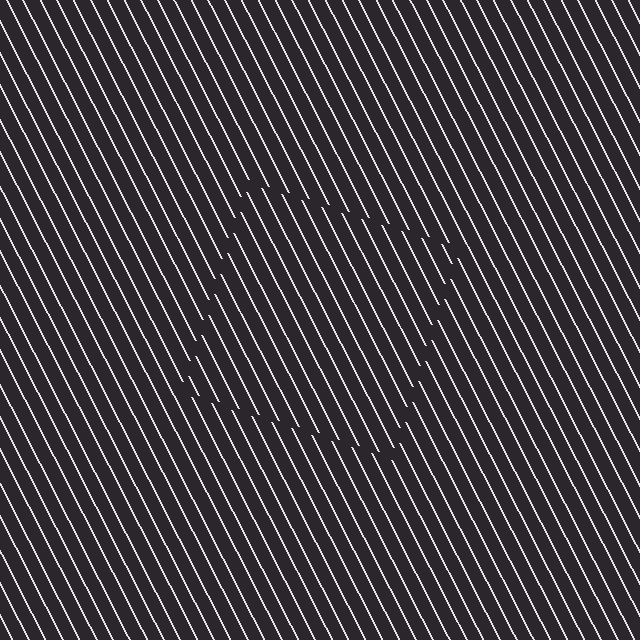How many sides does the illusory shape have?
4 sides — the line-ends trace a square.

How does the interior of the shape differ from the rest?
The interior of the shape contains the same grating, shifted by half a period — the contour is defined by the phase discontinuity where line-ends from the inner and outer gratings abut.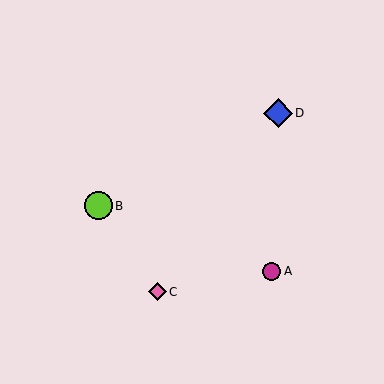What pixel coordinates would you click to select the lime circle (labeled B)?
Click at (98, 206) to select the lime circle B.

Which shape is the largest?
The blue diamond (labeled D) is the largest.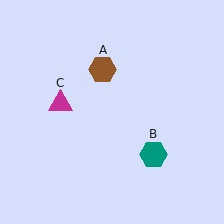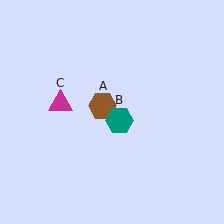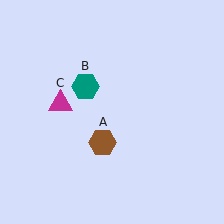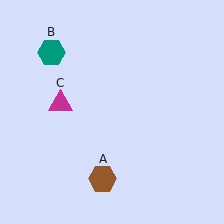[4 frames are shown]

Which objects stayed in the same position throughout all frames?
Magenta triangle (object C) remained stationary.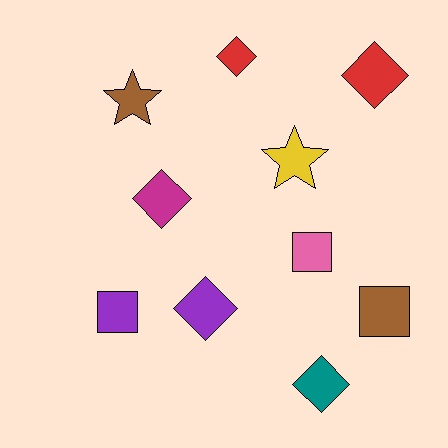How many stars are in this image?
There are 2 stars.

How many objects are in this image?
There are 10 objects.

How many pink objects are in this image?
There is 1 pink object.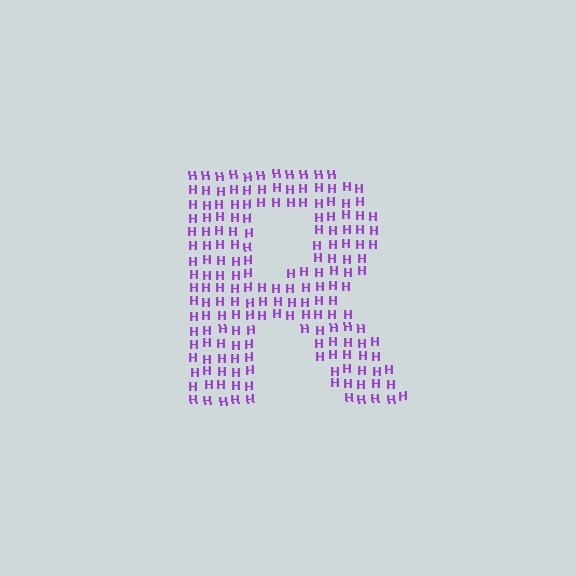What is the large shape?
The large shape is the letter R.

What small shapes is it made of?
It is made of small letter H's.